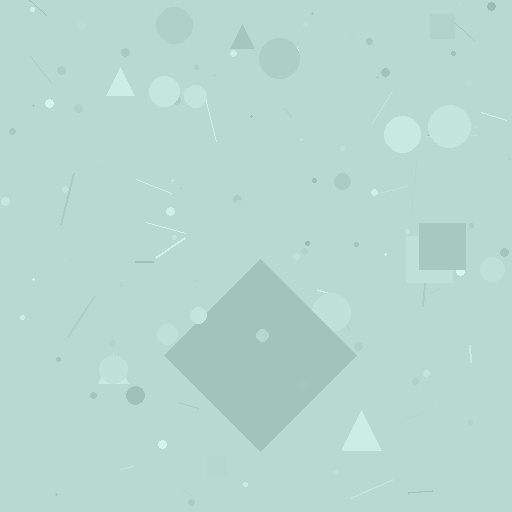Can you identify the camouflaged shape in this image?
The camouflaged shape is a diamond.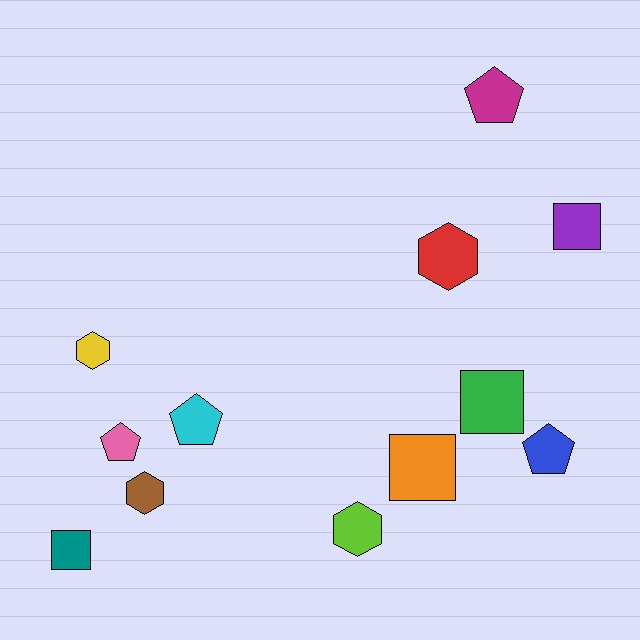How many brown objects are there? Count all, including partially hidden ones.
There is 1 brown object.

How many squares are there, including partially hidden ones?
There are 4 squares.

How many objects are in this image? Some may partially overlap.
There are 12 objects.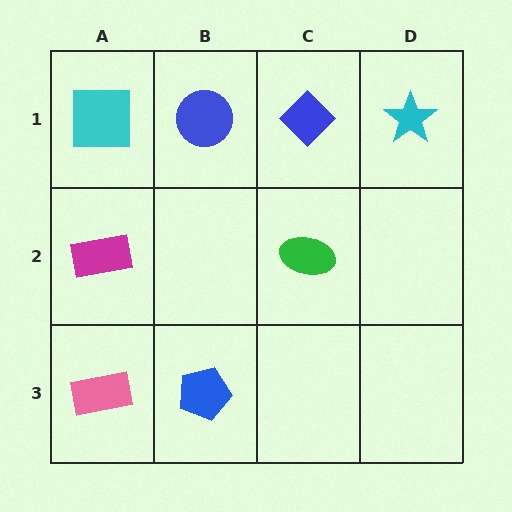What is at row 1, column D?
A cyan star.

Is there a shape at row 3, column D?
No, that cell is empty.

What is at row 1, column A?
A cyan square.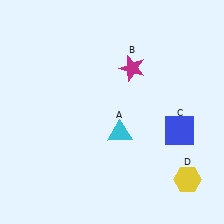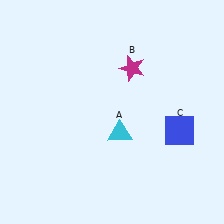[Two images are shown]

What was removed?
The yellow hexagon (D) was removed in Image 2.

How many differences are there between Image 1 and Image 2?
There is 1 difference between the two images.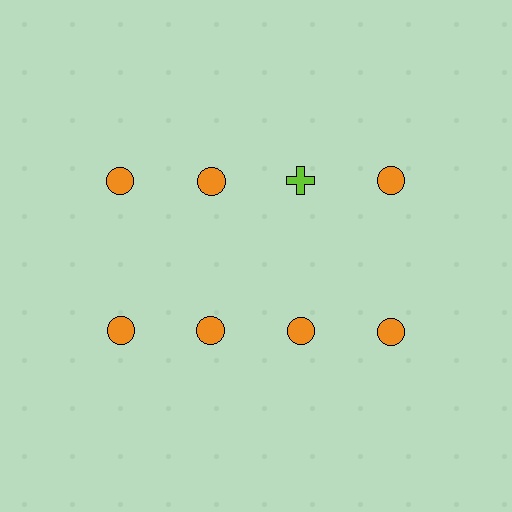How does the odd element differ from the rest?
It differs in both color (lime instead of orange) and shape (cross instead of circle).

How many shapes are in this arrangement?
There are 8 shapes arranged in a grid pattern.